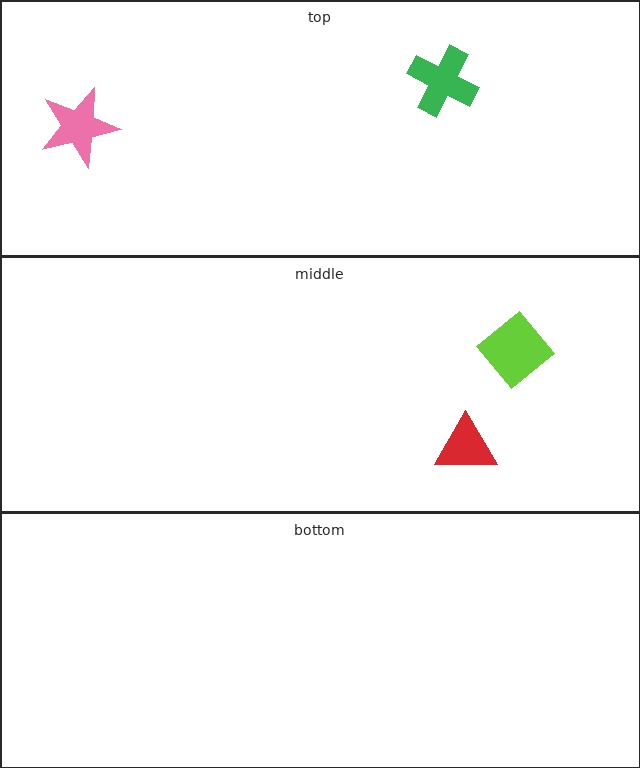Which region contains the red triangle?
The middle region.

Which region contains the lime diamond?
The middle region.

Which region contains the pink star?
The top region.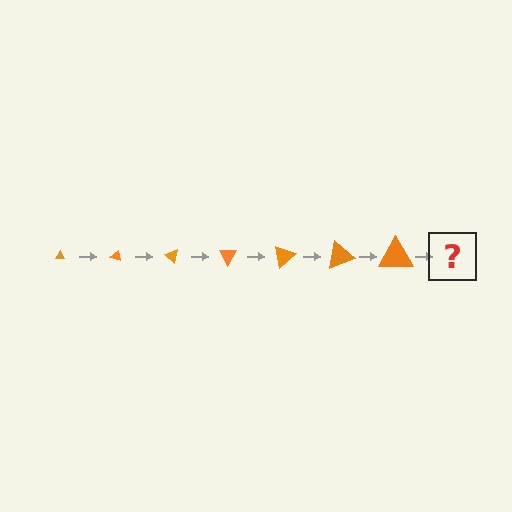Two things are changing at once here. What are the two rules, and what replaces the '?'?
The two rules are that the triangle grows larger each step and it rotates 20 degrees each step. The '?' should be a triangle, larger than the previous one and rotated 140 degrees from the start.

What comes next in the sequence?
The next element should be a triangle, larger than the previous one and rotated 140 degrees from the start.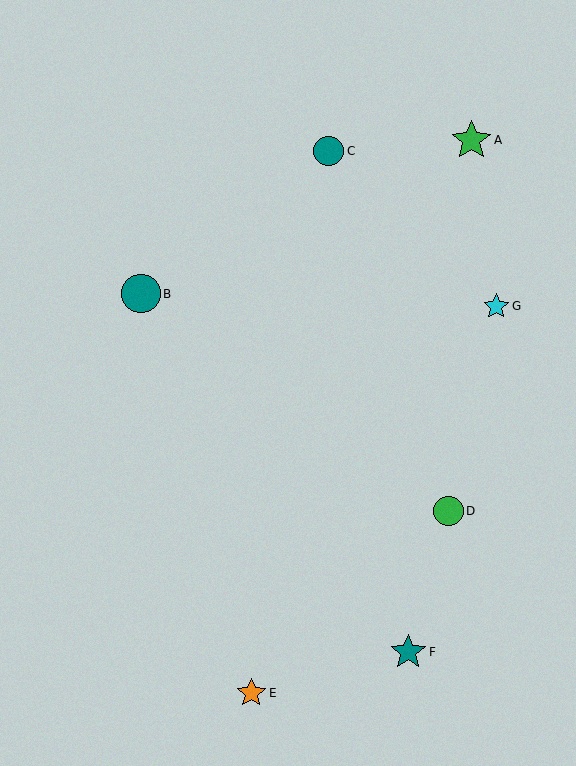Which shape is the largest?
The green star (labeled A) is the largest.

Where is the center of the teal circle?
The center of the teal circle is at (141, 294).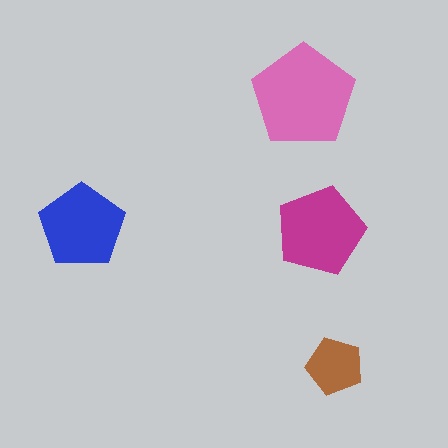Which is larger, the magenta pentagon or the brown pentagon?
The magenta one.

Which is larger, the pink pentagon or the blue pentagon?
The pink one.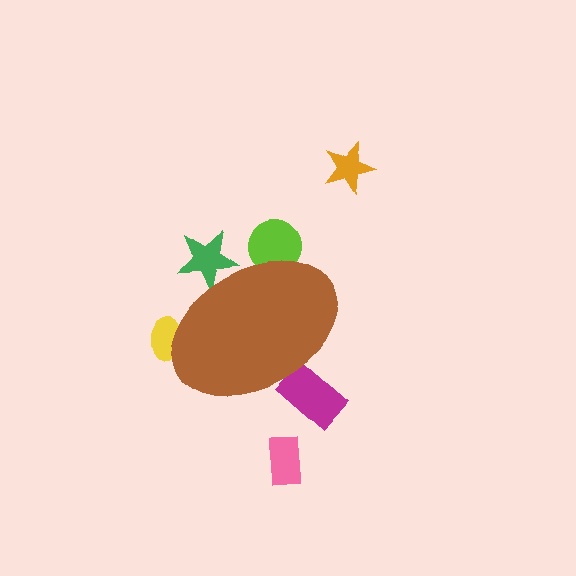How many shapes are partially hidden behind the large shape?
4 shapes are partially hidden.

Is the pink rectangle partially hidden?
No, the pink rectangle is fully visible.